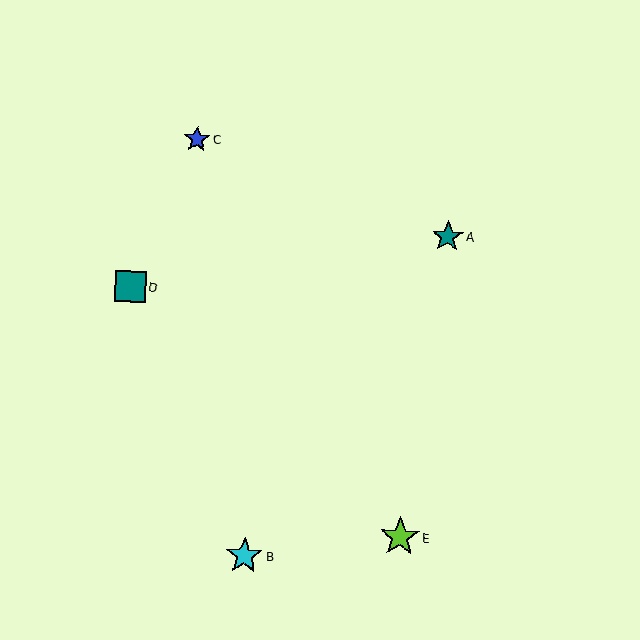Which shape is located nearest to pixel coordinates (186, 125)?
The blue star (labeled C) at (197, 139) is nearest to that location.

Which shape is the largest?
The lime star (labeled E) is the largest.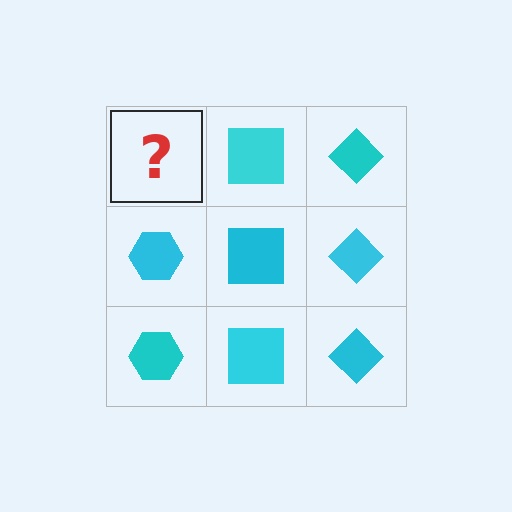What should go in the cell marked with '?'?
The missing cell should contain a cyan hexagon.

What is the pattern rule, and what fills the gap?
The rule is that each column has a consistent shape. The gap should be filled with a cyan hexagon.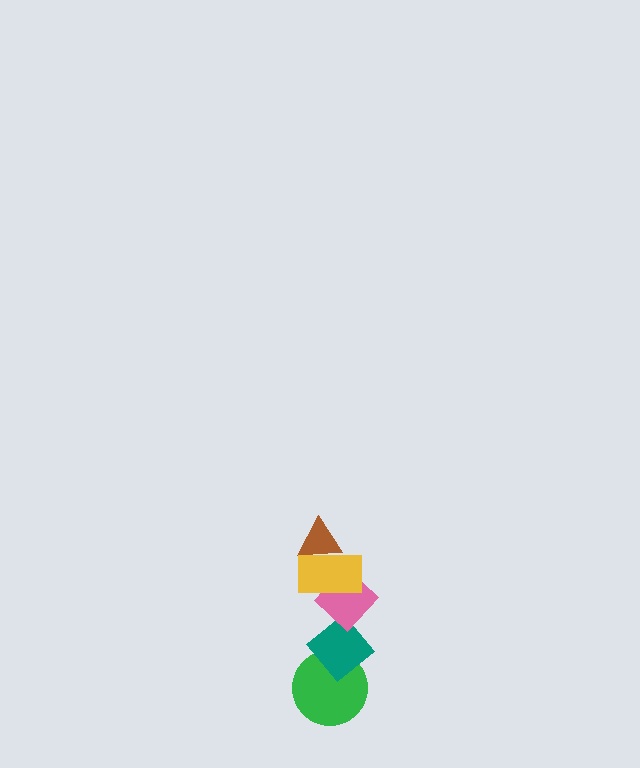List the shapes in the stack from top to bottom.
From top to bottom: the brown triangle, the yellow rectangle, the pink diamond, the teal diamond, the green circle.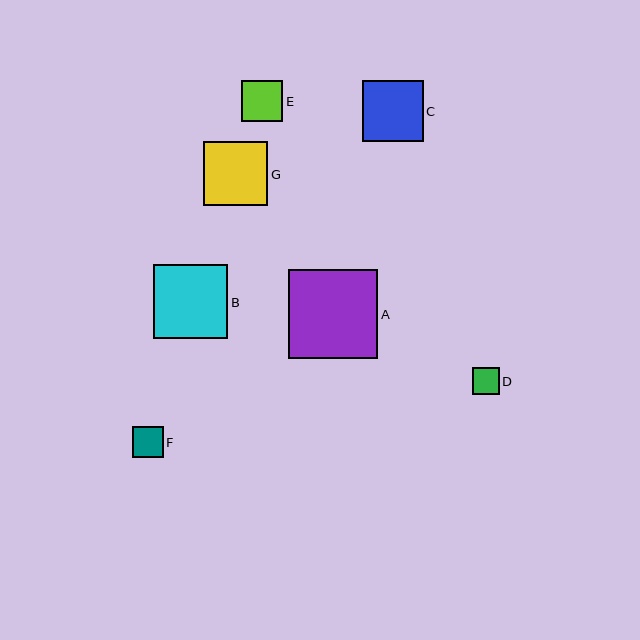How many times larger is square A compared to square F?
Square A is approximately 2.9 times the size of square F.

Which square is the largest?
Square A is the largest with a size of approximately 89 pixels.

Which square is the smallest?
Square D is the smallest with a size of approximately 27 pixels.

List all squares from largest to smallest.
From largest to smallest: A, B, G, C, E, F, D.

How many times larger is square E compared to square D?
Square E is approximately 1.5 times the size of square D.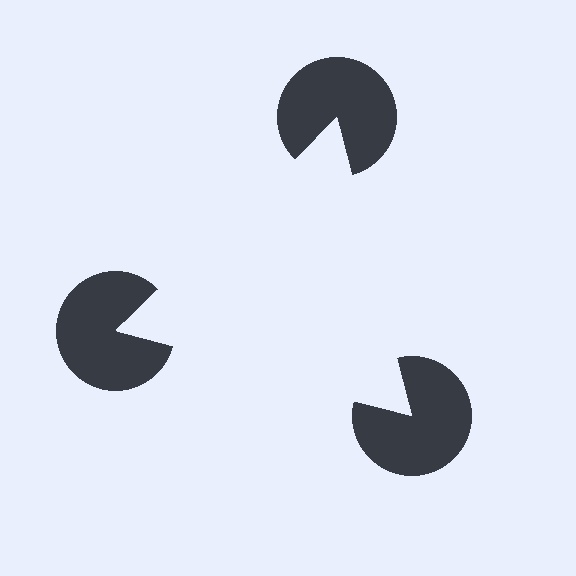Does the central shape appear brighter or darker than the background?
It typically appears slightly brighter than the background, even though no actual brightness change is drawn.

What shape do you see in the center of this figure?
An illusory triangle — its edges are inferred from the aligned wedge cuts in the pac-man discs, not physically drawn.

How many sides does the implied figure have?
3 sides.